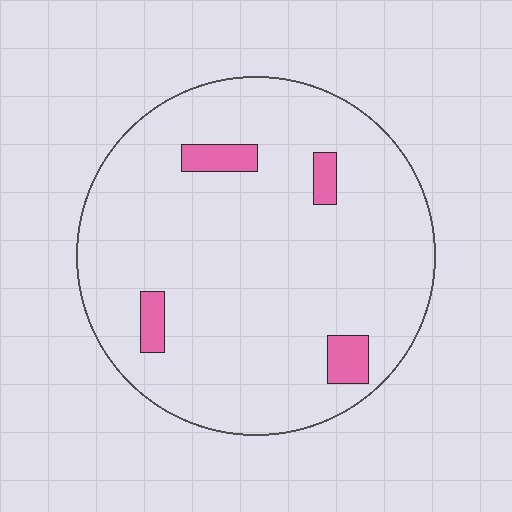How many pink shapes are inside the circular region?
4.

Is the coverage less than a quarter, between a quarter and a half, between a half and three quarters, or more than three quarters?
Less than a quarter.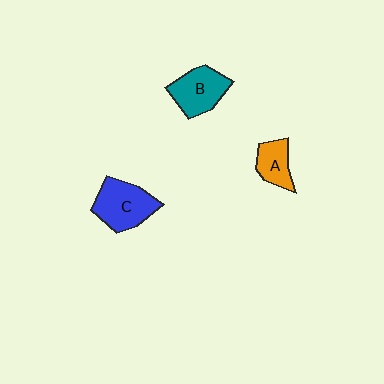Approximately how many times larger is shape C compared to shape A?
Approximately 1.7 times.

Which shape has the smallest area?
Shape A (orange).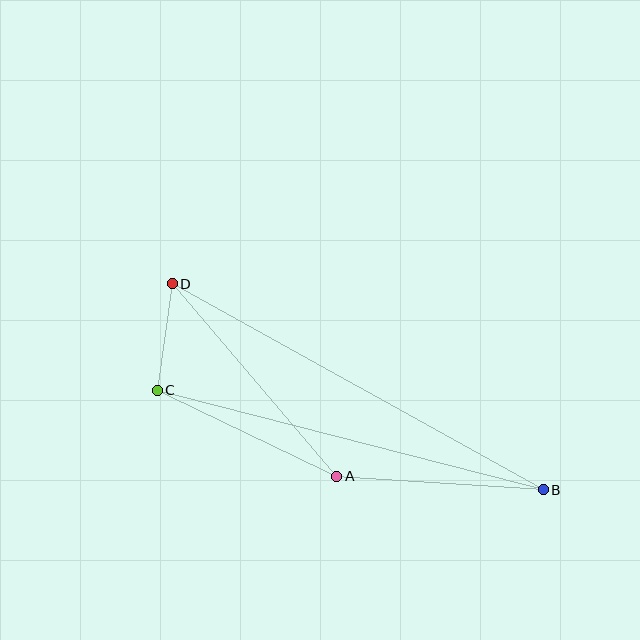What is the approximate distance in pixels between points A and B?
The distance between A and B is approximately 207 pixels.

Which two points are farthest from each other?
Points B and D are farthest from each other.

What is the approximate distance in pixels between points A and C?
The distance between A and C is approximately 199 pixels.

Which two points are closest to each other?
Points C and D are closest to each other.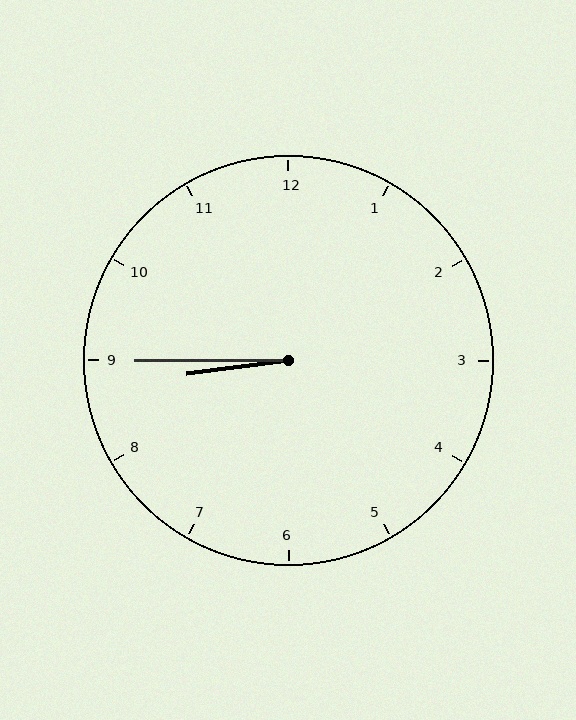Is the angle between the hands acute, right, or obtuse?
It is acute.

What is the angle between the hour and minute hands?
Approximately 8 degrees.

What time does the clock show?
8:45.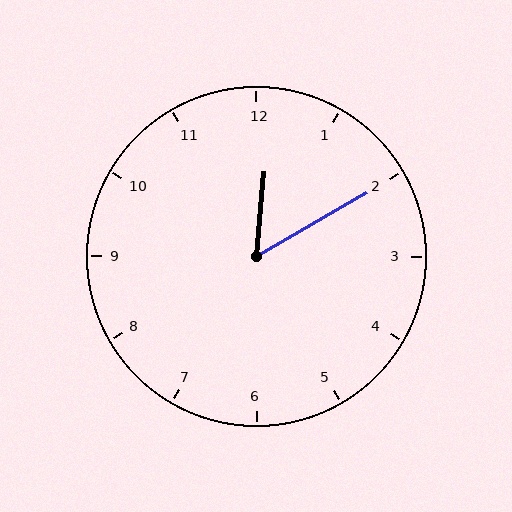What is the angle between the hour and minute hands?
Approximately 55 degrees.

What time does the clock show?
12:10.